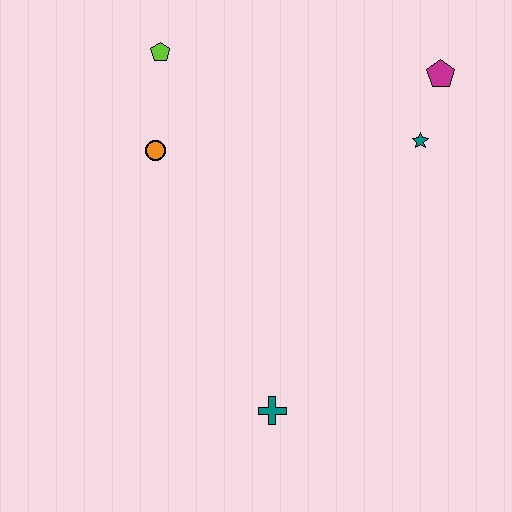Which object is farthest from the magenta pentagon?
The teal cross is farthest from the magenta pentagon.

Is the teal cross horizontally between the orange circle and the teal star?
Yes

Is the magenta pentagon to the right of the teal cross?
Yes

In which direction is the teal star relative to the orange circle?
The teal star is to the right of the orange circle.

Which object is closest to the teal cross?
The orange circle is closest to the teal cross.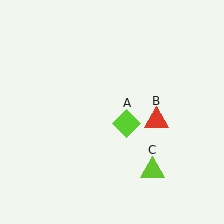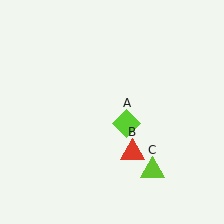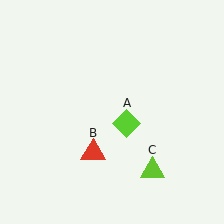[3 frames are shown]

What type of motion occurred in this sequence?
The red triangle (object B) rotated clockwise around the center of the scene.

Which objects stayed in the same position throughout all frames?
Lime diamond (object A) and lime triangle (object C) remained stationary.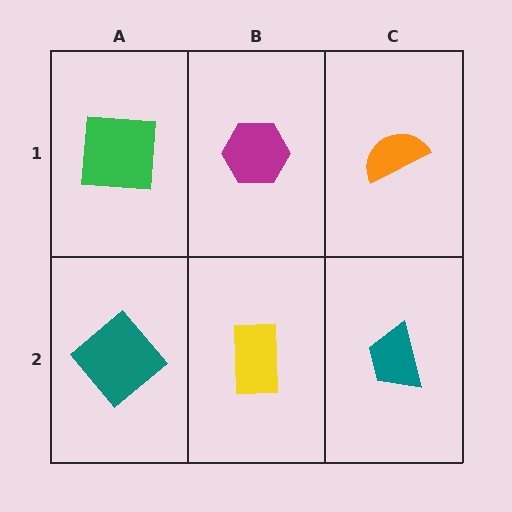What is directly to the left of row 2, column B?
A teal diamond.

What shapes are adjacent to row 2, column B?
A magenta hexagon (row 1, column B), a teal diamond (row 2, column A), a teal trapezoid (row 2, column C).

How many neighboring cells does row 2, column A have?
2.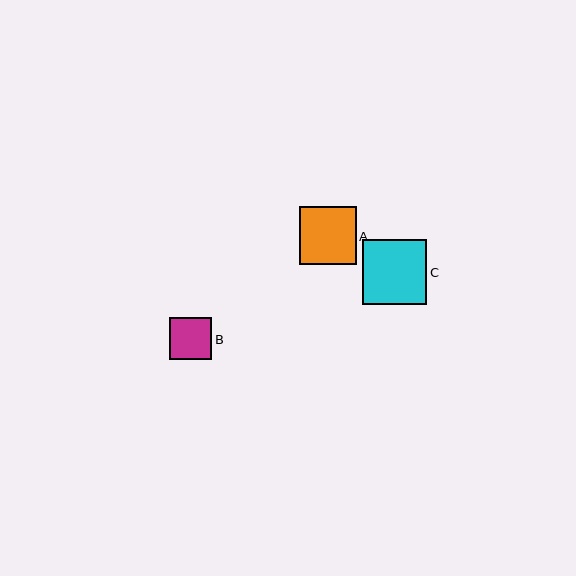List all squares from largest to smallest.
From largest to smallest: C, A, B.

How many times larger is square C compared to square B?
Square C is approximately 1.5 times the size of square B.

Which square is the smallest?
Square B is the smallest with a size of approximately 42 pixels.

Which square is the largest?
Square C is the largest with a size of approximately 65 pixels.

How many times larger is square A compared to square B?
Square A is approximately 1.4 times the size of square B.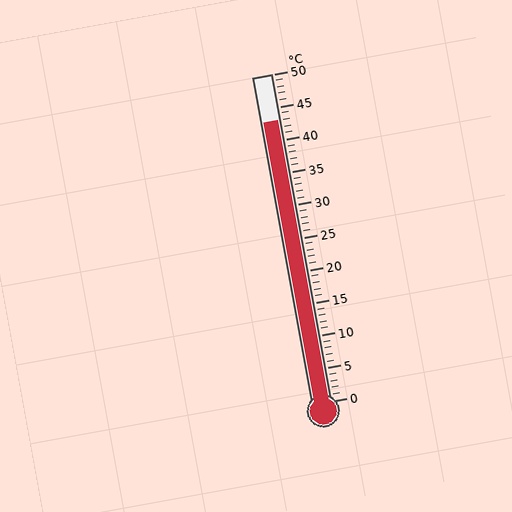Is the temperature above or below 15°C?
The temperature is above 15°C.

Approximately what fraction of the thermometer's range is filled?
The thermometer is filled to approximately 85% of its range.